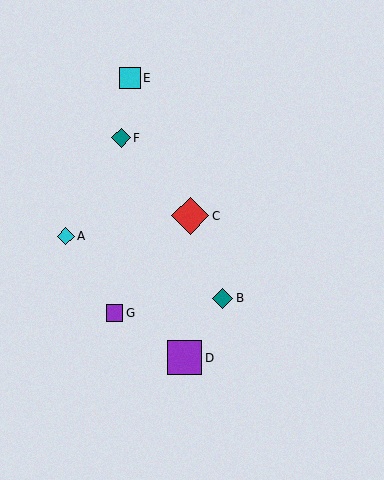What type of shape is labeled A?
Shape A is a cyan diamond.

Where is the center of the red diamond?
The center of the red diamond is at (190, 216).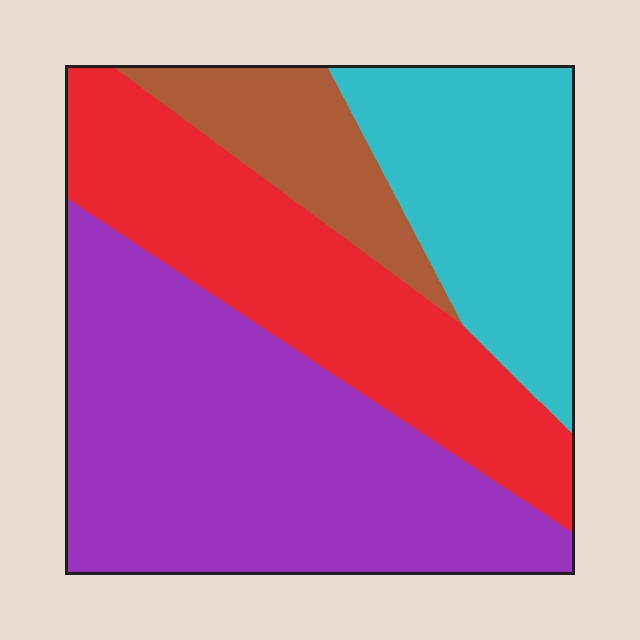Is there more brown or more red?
Red.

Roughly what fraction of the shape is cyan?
Cyan covers roughly 20% of the shape.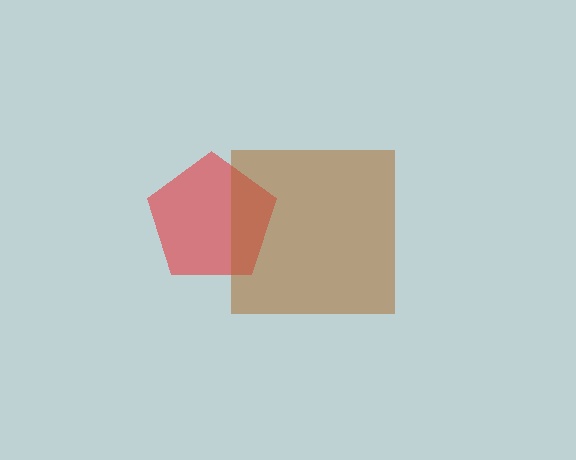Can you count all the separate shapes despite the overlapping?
Yes, there are 2 separate shapes.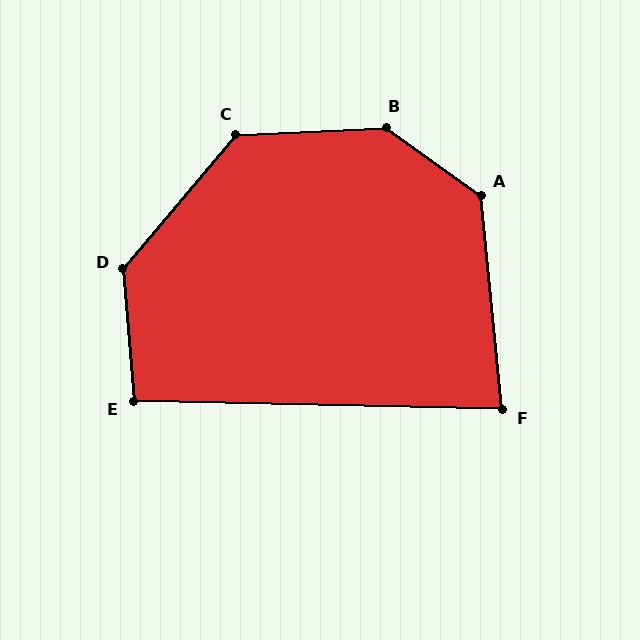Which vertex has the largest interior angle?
B, at approximately 142 degrees.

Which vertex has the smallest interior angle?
F, at approximately 83 degrees.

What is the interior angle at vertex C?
Approximately 133 degrees (obtuse).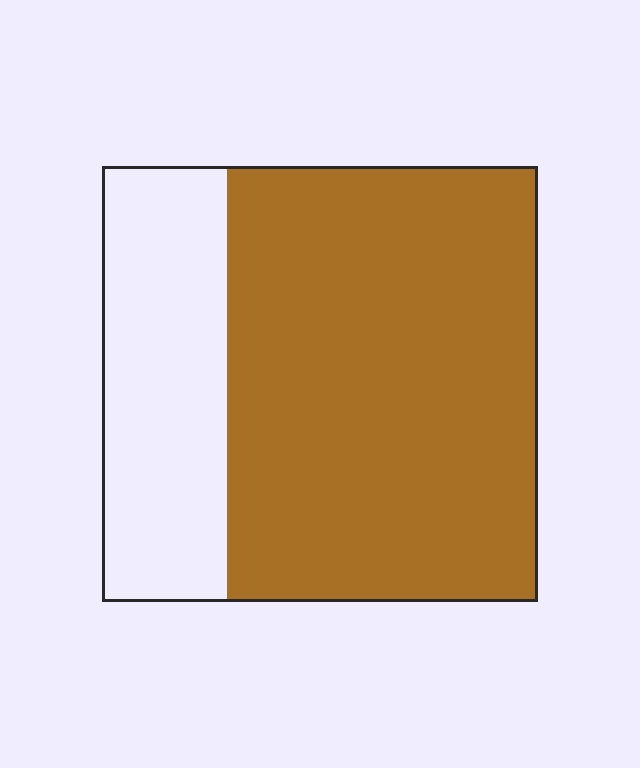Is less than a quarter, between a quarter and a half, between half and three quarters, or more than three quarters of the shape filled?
Between half and three quarters.